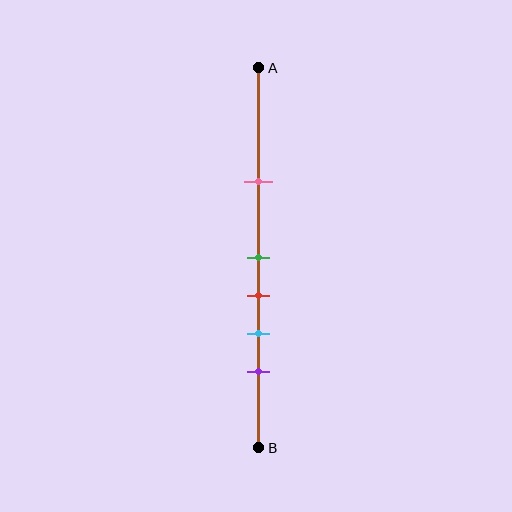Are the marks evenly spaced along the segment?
No, the marks are not evenly spaced.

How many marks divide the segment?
There are 5 marks dividing the segment.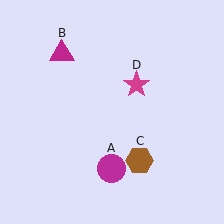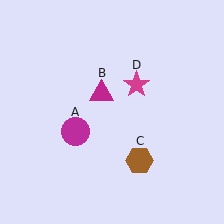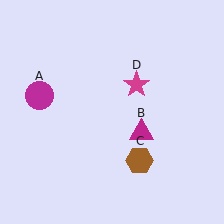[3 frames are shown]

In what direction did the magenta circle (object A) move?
The magenta circle (object A) moved up and to the left.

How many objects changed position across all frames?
2 objects changed position: magenta circle (object A), magenta triangle (object B).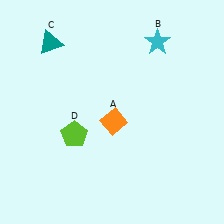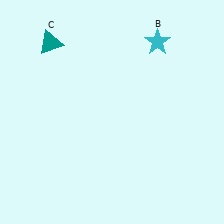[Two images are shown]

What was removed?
The orange diamond (A), the lime pentagon (D) were removed in Image 2.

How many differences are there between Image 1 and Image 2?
There are 2 differences between the two images.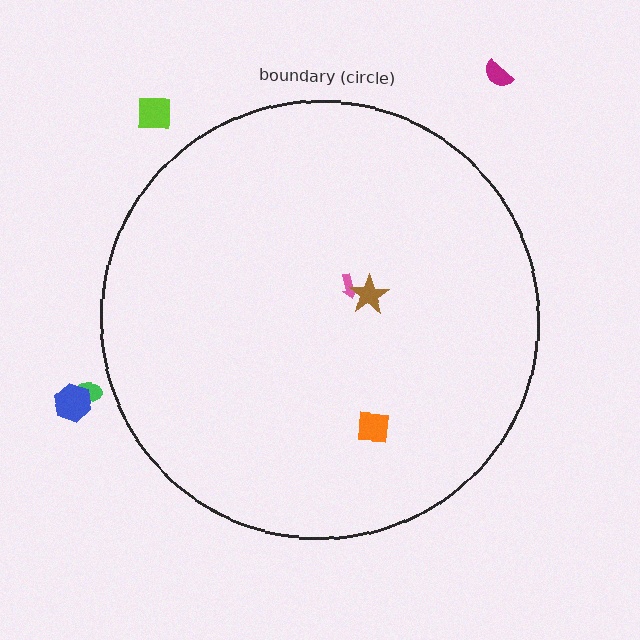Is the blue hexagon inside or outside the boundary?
Outside.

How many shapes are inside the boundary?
3 inside, 4 outside.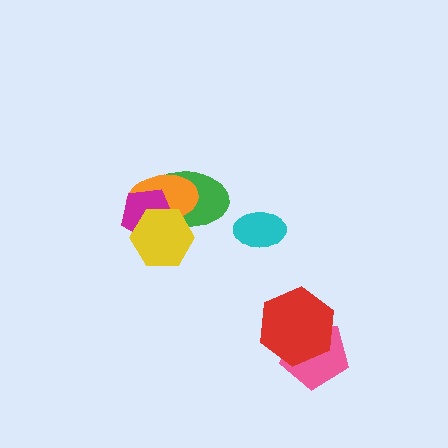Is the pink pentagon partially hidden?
Yes, it is partially covered by another shape.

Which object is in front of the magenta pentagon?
The yellow hexagon is in front of the magenta pentagon.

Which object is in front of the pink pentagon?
The red hexagon is in front of the pink pentagon.